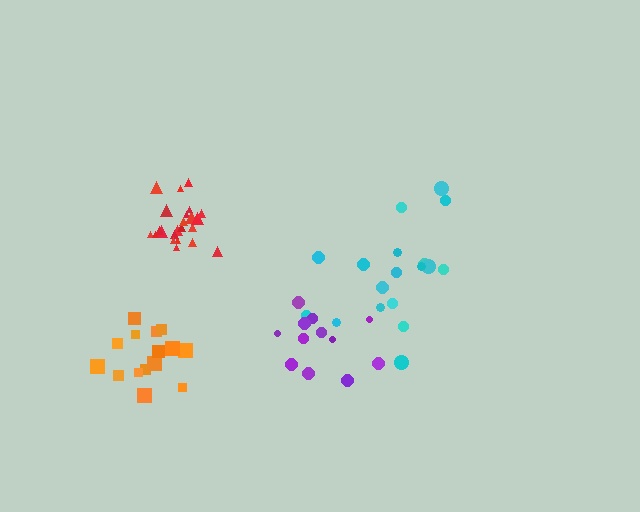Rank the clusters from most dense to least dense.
red, orange, purple, cyan.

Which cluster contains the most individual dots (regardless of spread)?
Red (23).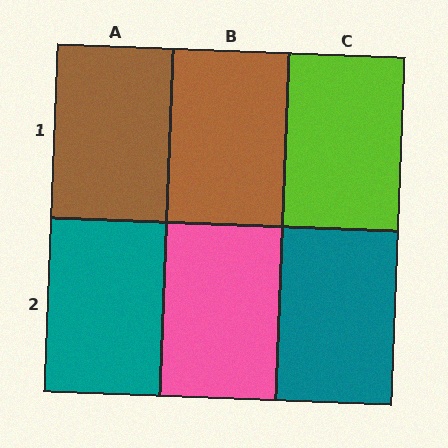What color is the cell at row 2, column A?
Teal.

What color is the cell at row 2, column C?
Teal.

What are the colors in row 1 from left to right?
Brown, brown, lime.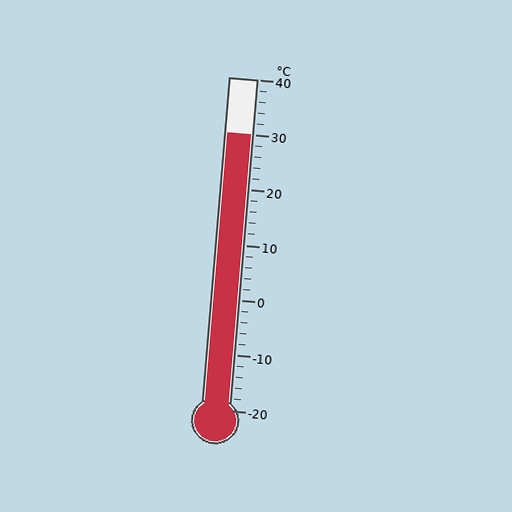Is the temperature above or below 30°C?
The temperature is at 30°C.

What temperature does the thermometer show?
The thermometer shows approximately 30°C.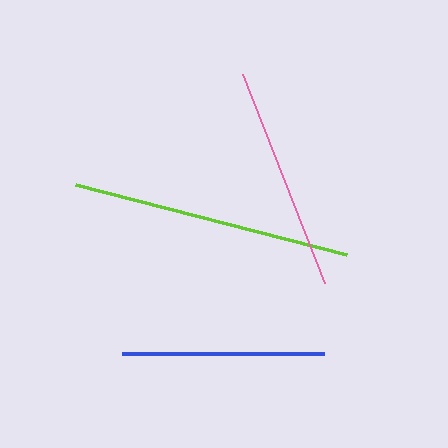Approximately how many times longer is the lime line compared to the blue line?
The lime line is approximately 1.4 times the length of the blue line.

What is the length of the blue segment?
The blue segment is approximately 202 pixels long.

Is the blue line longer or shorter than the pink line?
The pink line is longer than the blue line.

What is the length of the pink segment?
The pink segment is approximately 224 pixels long.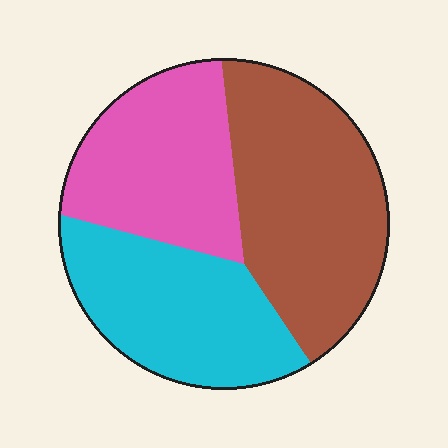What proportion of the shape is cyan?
Cyan covers around 30% of the shape.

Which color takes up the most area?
Brown, at roughly 40%.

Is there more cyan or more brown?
Brown.